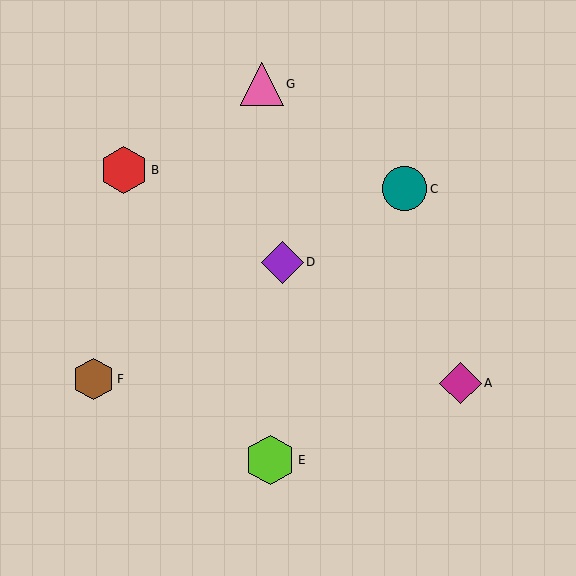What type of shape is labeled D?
Shape D is a purple diamond.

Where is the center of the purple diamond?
The center of the purple diamond is at (282, 262).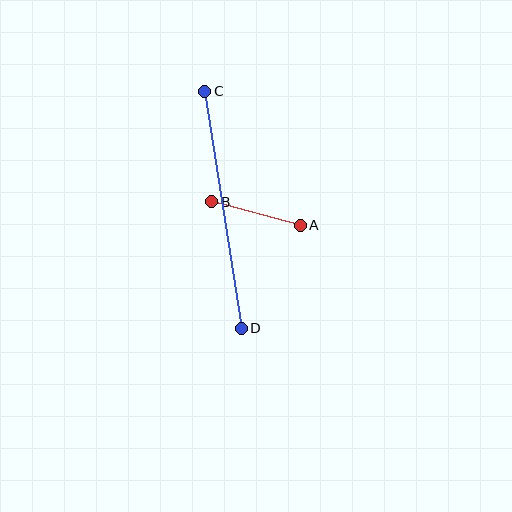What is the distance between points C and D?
The distance is approximately 240 pixels.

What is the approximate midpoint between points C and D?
The midpoint is at approximately (223, 210) pixels.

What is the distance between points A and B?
The distance is approximately 92 pixels.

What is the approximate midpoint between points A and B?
The midpoint is at approximately (256, 214) pixels.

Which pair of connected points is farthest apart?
Points C and D are farthest apart.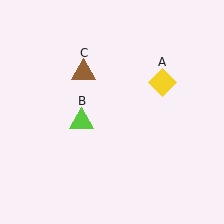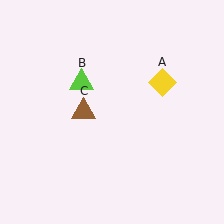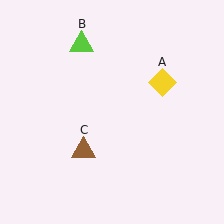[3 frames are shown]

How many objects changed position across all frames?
2 objects changed position: lime triangle (object B), brown triangle (object C).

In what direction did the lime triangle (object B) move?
The lime triangle (object B) moved up.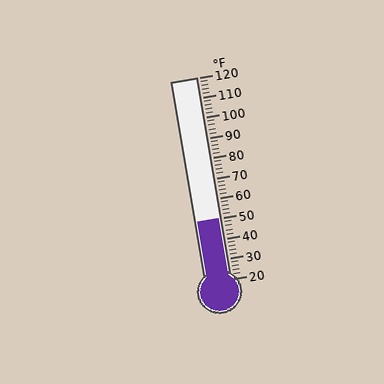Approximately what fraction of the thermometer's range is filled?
The thermometer is filled to approximately 30% of its range.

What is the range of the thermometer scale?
The thermometer scale ranges from 20°F to 120°F.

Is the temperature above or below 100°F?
The temperature is below 100°F.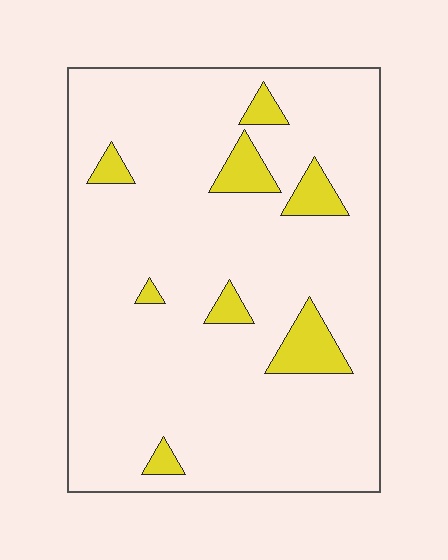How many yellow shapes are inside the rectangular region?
8.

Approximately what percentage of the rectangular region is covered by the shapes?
Approximately 10%.